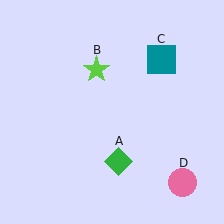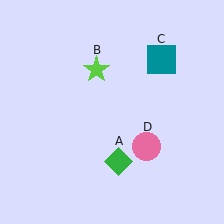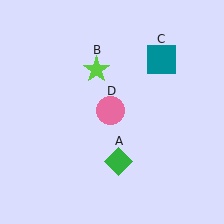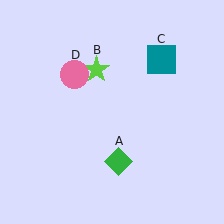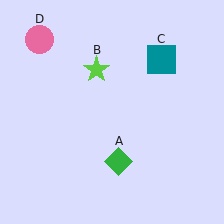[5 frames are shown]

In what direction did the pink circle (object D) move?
The pink circle (object D) moved up and to the left.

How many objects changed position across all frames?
1 object changed position: pink circle (object D).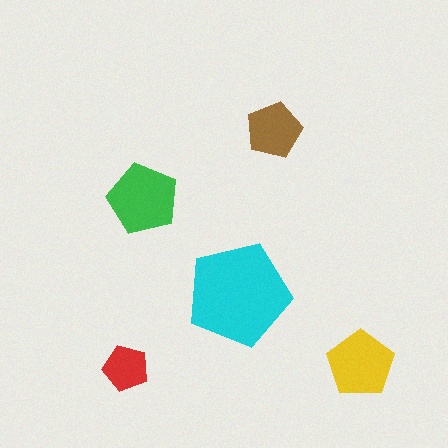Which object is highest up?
The brown pentagon is topmost.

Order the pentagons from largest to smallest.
the cyan one, the green one, the yellow one, the brown one, the red one.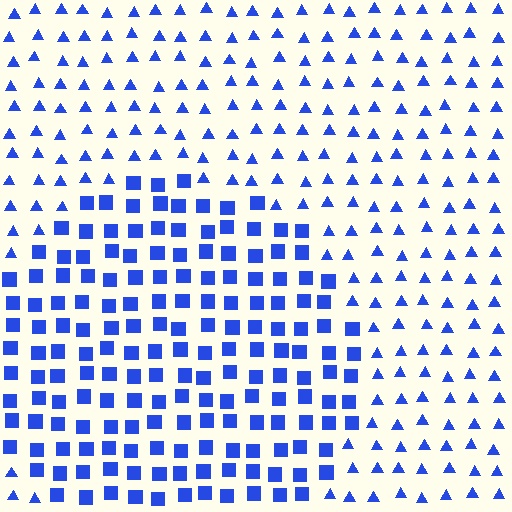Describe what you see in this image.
The image is filled with small blue elements arranged in a uniform grid. A circle-shaped region contains squares, while the surrounding area contains triangles. The boundary is defined purely by the change in element shape.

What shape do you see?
I see a circle.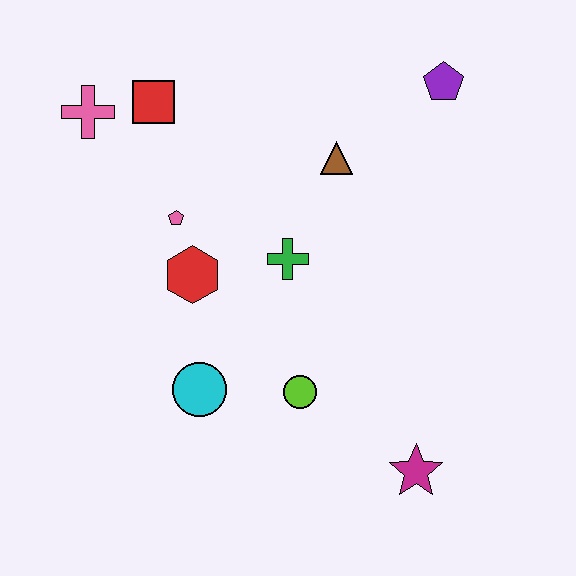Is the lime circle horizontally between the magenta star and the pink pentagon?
Yes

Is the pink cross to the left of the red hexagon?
Yes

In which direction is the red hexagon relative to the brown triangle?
The red hexagon is to the left of the brown triangle.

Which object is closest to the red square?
The pink cross is closest to the red square.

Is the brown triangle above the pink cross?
No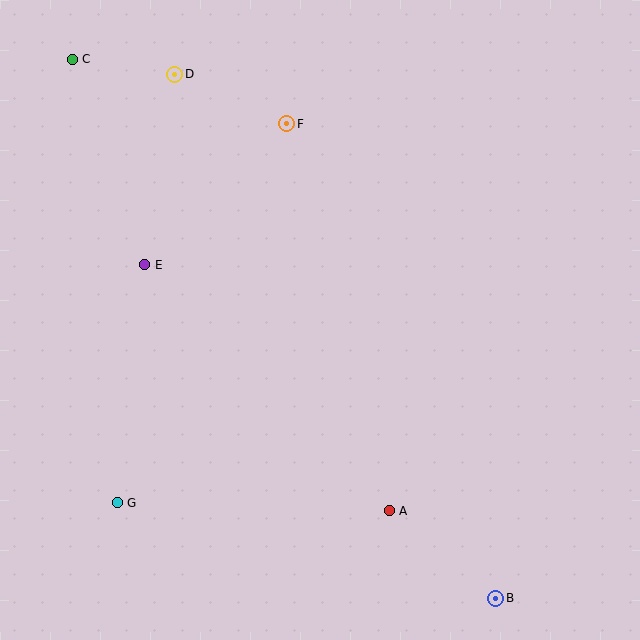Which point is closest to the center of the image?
Point E at (145, 265) is closest to the center.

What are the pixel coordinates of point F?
Point F is at (287, 124).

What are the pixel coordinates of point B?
Point B is at (496, 599).